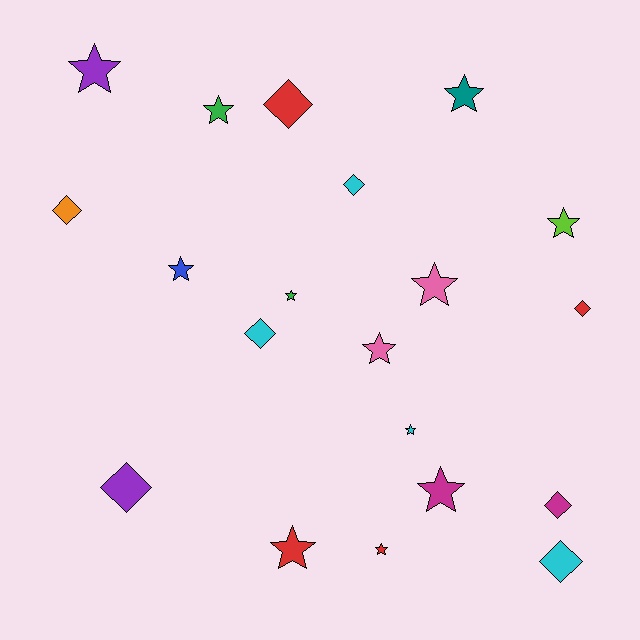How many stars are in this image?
There are 12 stars.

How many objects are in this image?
There are 20 objects.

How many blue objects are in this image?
There is 1 blue object.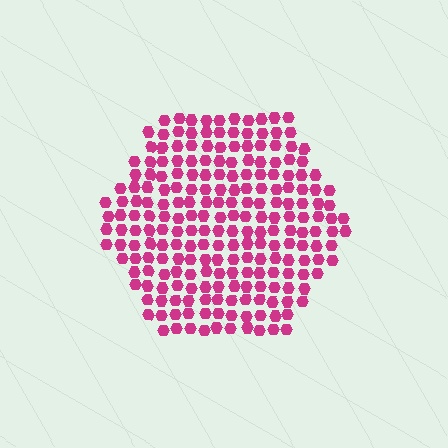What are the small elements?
The small elements are hexagons.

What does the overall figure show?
The overall figure shows a hexagon.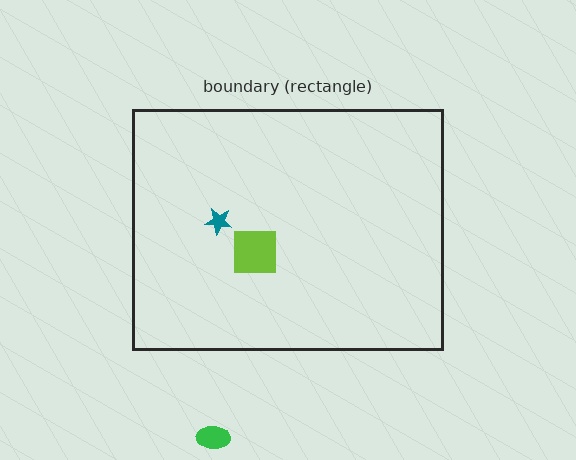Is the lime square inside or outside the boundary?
Inside.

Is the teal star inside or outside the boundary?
Inside.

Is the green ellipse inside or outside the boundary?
Outside.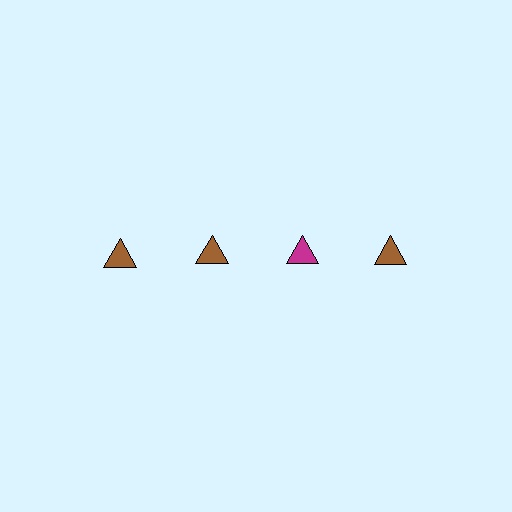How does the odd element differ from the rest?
It has a different color: magenta instead of brown.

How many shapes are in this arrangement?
There are 4 shapes arranged in a grid pattern.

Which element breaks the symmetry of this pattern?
The magenta triangle in the top row, center column breaks the symmetry. All other shapes are brown triangles.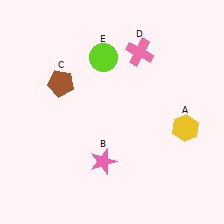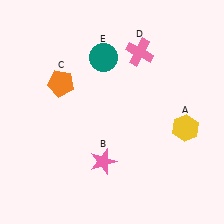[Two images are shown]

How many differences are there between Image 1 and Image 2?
There are 2 differences between the two images.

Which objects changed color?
C changed from brown to orange. E changed from lime to teal.